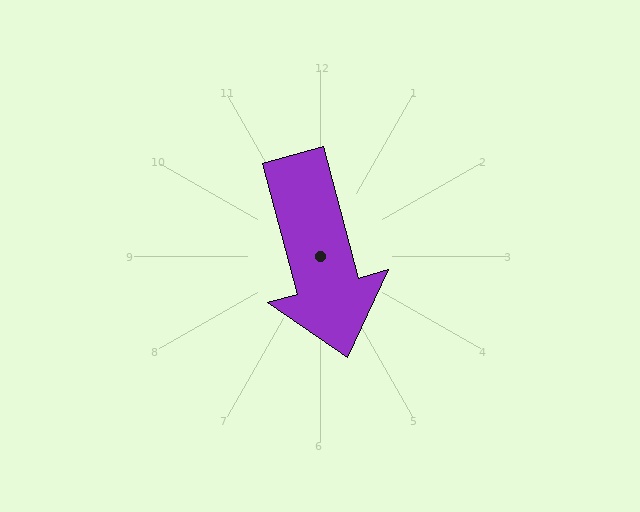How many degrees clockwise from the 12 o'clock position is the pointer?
Approximately 165 degrees.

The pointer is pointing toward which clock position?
Roughly 5 o'clock.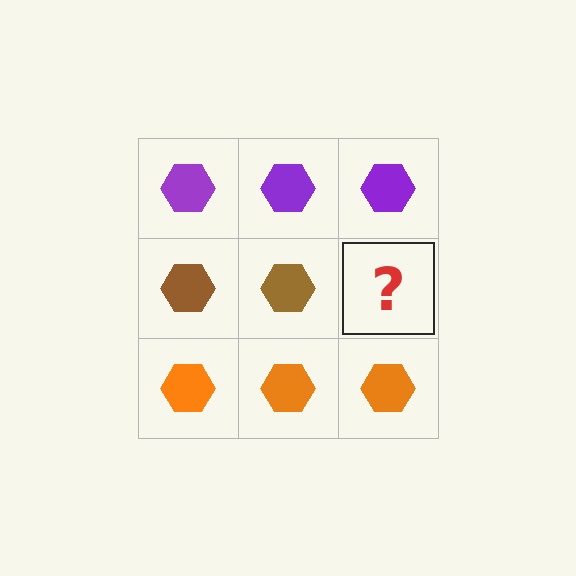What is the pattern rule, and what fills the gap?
The rule is that each row has a consistent color. The gap should be filled with a brown hexagon.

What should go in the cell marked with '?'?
The missing cell should contain a brown hexagon.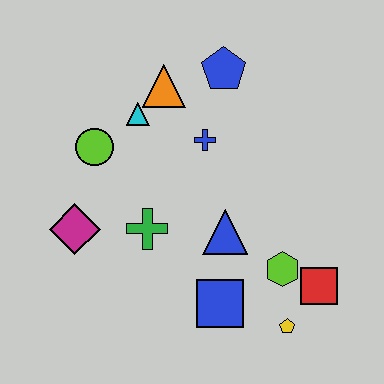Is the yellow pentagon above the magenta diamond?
No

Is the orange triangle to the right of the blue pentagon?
No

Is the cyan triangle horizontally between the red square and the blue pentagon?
No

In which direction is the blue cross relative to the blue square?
The blue cross is above the blue square.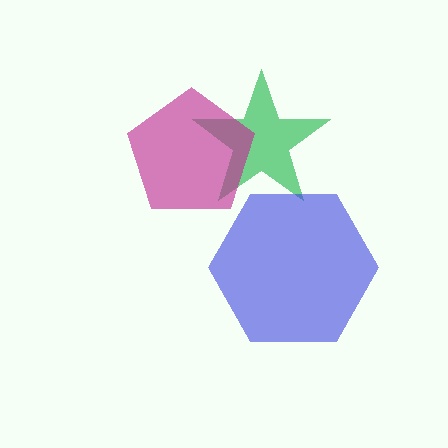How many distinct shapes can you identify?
There are 3 distinct shapes: a green star, a blue hexagon, a magenta pentagon.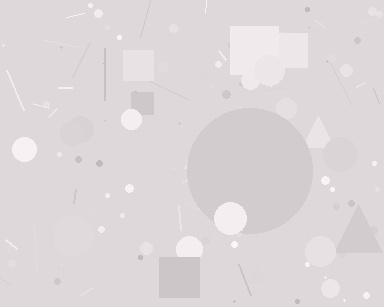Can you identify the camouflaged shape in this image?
The camouflaged shape is a circle.